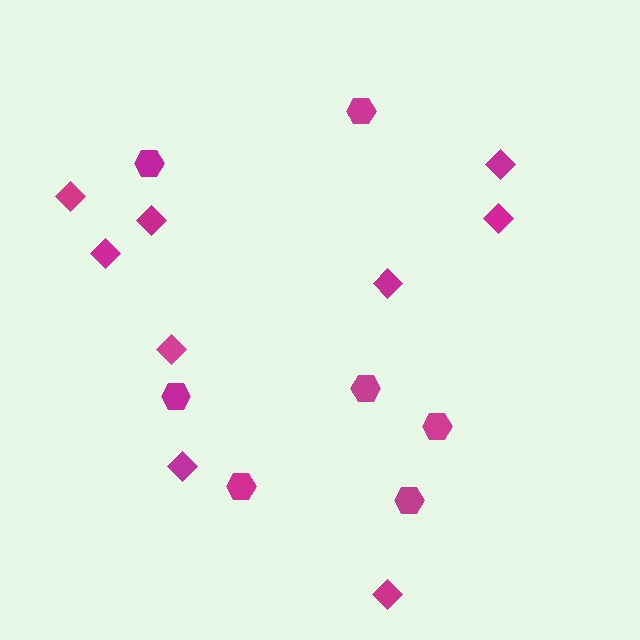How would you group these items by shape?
There are 2 groups: one group of diamonds (9) and one group of hexagons (7).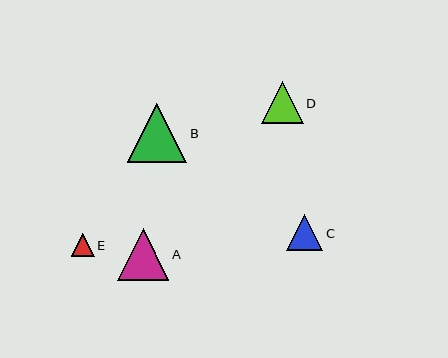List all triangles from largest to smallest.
From largest to smallest: B, A, D, C, E.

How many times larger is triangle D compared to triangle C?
Triangle D is approximately 1.2 times the size of triangle C.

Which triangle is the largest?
Triangle B is the largest with a size of approximately 60 pixels.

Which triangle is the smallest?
Triangle E is the smallest with a size of approximately 23 pixels.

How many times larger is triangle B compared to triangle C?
Triangle B is approximately 1.7 times the size of triangle C.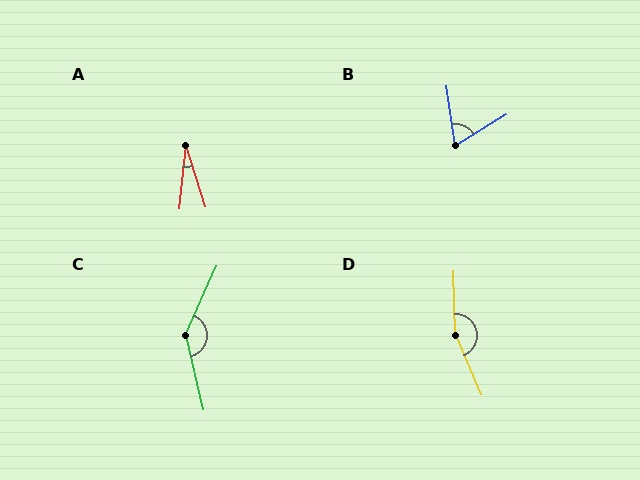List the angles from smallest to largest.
A (24°), B (66°), C (142°), D (158°).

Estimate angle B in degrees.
Approximately 66 degrees.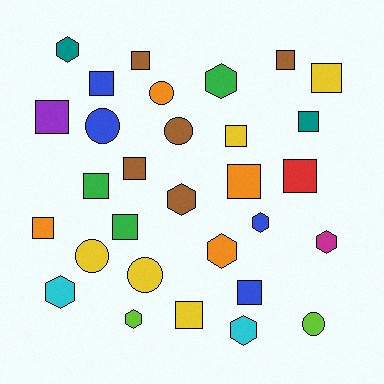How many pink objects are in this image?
There are no pink objects.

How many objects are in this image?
There are 30 objects.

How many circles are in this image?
There are 6 circles.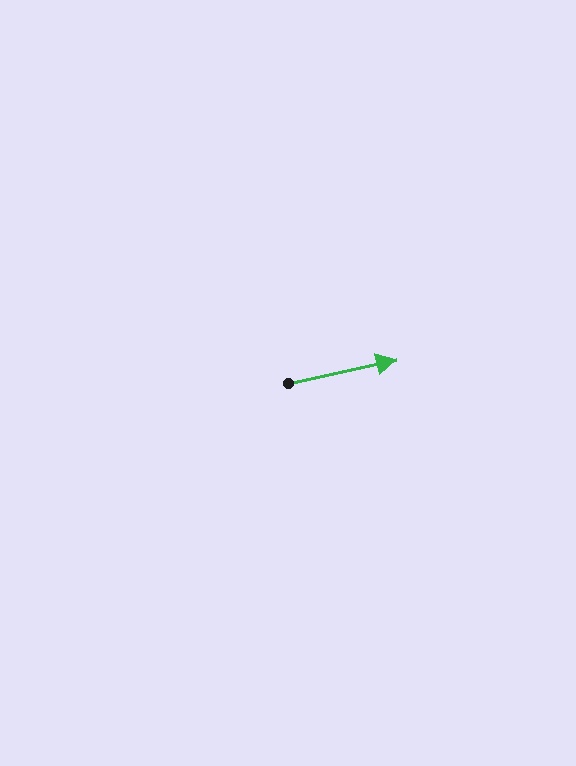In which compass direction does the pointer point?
East.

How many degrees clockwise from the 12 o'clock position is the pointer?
Approximately 78 degrees.